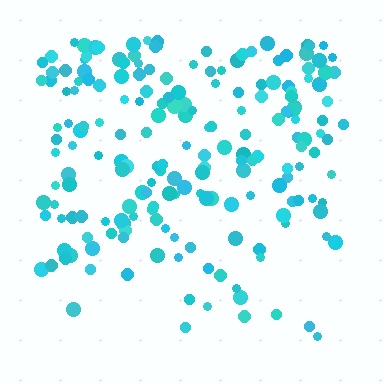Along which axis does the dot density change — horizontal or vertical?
Vertical.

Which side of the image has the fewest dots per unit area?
The bottom.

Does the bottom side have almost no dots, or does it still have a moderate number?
Still a moderate number, just noticeably fewer than the top.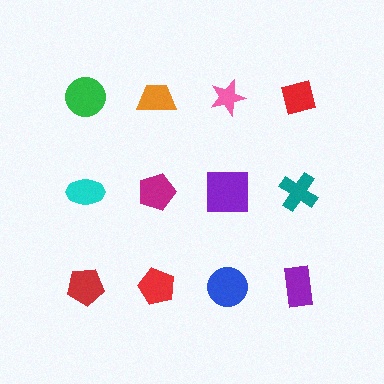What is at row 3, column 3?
A blue circle.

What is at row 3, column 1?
A red pentagon.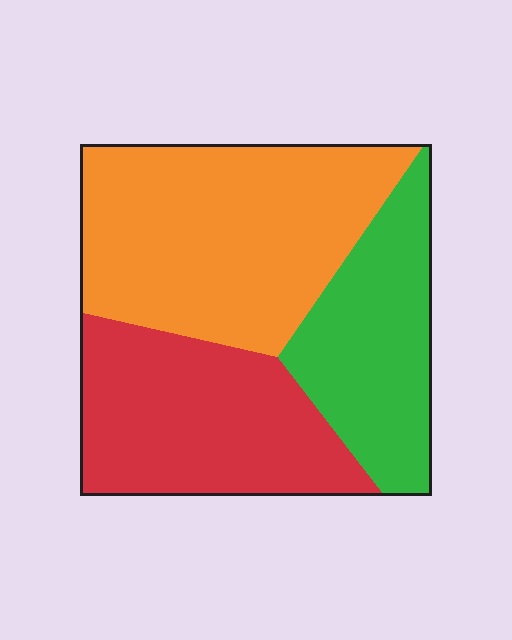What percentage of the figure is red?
Red covers about 30% of the figure.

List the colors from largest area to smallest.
From largest to smallest: orange, red, green.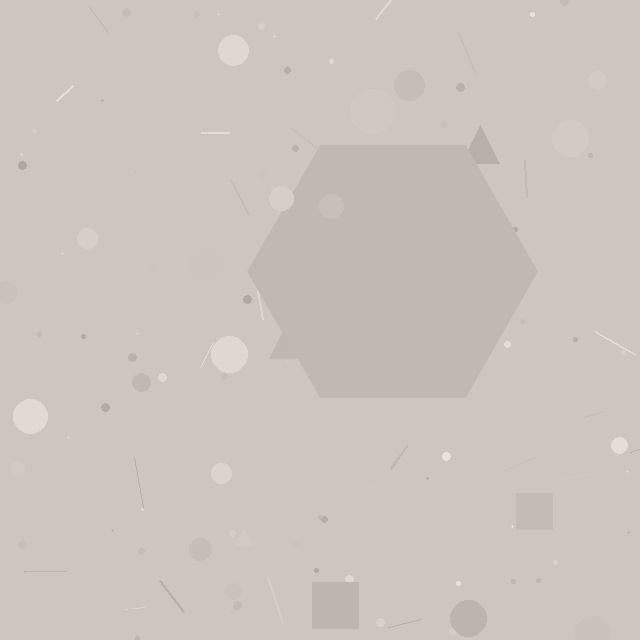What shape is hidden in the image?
A hexagon is hidden in the image.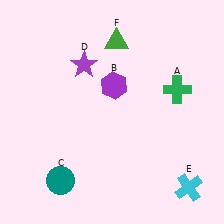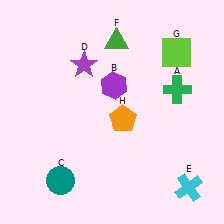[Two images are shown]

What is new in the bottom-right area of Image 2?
An orange pentagon (H) was added in the bottom-right area of Image 2.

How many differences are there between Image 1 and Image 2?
There are 2 differences between the two images.